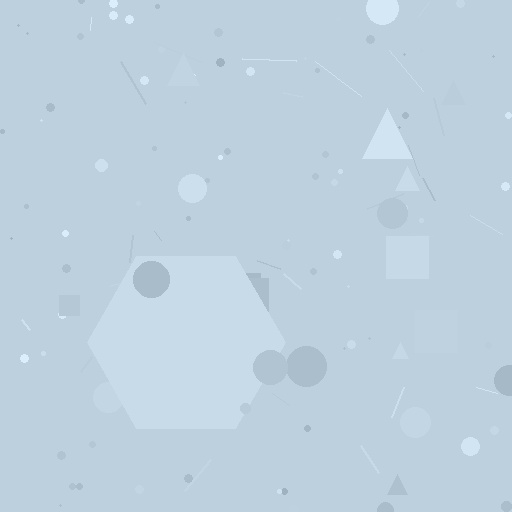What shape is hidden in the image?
A hexagon is hidden in the image.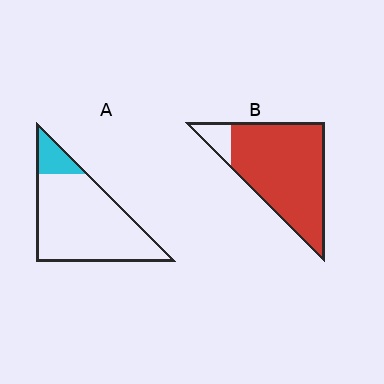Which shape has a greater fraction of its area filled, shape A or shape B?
Shape B.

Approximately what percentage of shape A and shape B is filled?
A is approximately 15% and B is approximately 90%.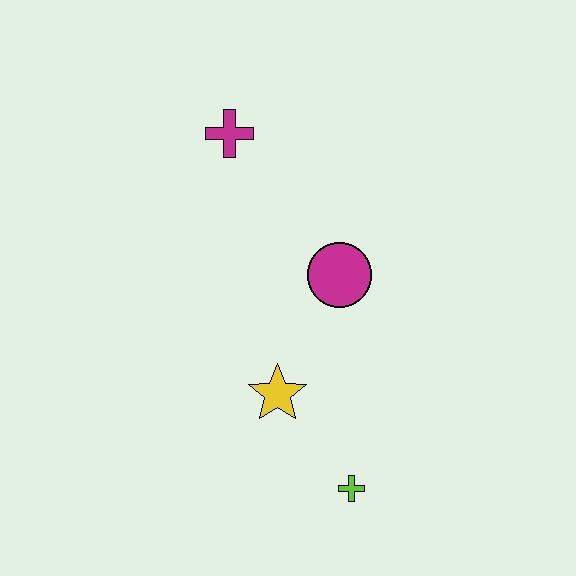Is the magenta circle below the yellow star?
No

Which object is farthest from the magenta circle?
The lime cross is farthest from the magenta circle.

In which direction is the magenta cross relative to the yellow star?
The magenta cross is above the yellow star.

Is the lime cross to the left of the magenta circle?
No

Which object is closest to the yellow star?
The lime cross is closest to the yellow star.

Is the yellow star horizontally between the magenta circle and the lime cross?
No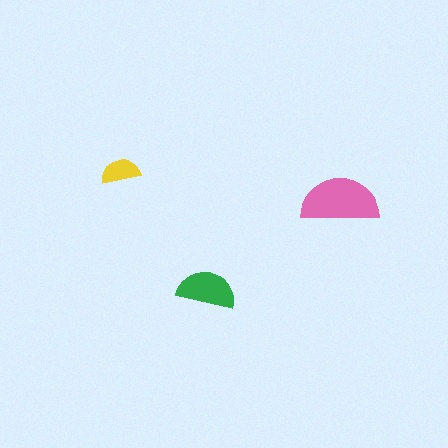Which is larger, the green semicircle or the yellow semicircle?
The green one.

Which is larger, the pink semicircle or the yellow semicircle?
The pink one.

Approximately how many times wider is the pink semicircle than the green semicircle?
About 1.5 times wider.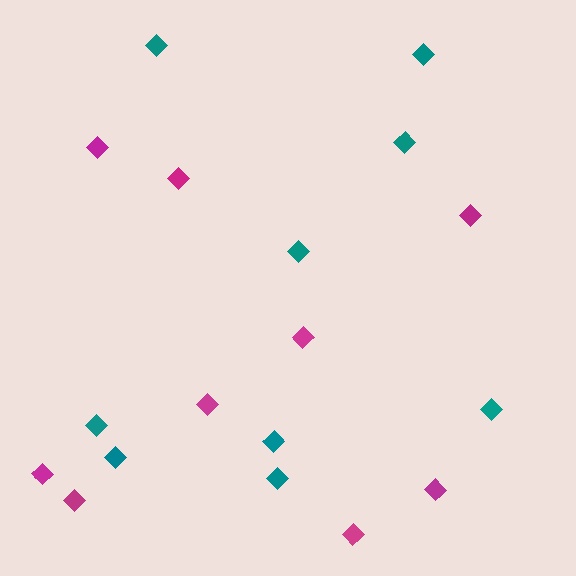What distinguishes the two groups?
There are 2 groups: one group of teal diamonds (9) and one group of magenta diamonds (9).